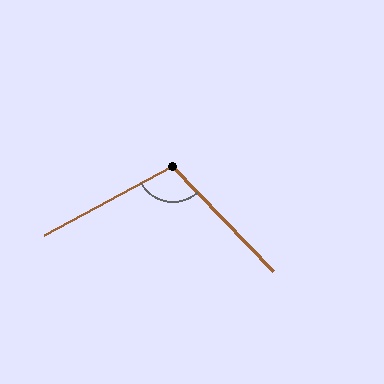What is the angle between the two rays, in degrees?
Approximately 105 degrees.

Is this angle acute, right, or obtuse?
It is obtuse.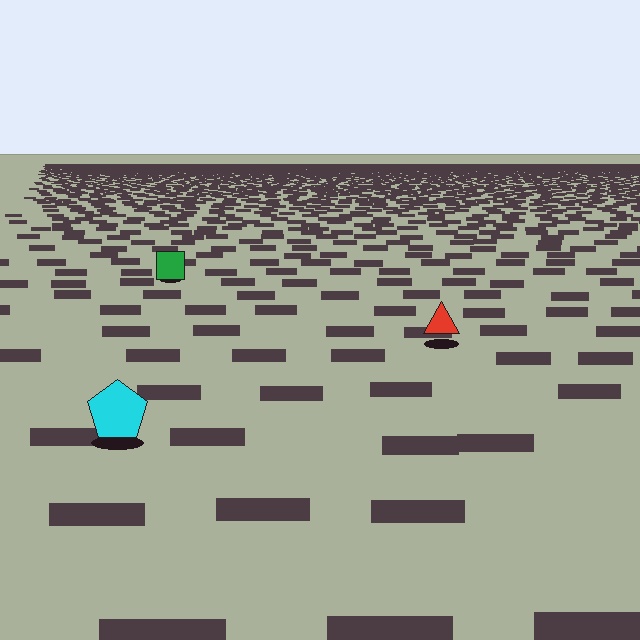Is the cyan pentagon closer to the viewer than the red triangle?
Yes. The cyan pentagon is closer — you can tell from the texture gradient: the ground texture is coarser near it.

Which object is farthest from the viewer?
The green square is farthest from the viewer. It appears smaller and the ground texture around it is denser.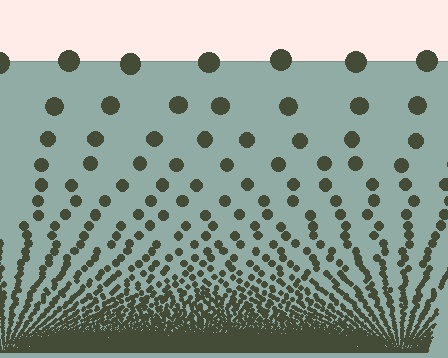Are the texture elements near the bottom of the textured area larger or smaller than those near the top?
Smaller. The gradient is inverted — elements near the bottom are smaller and denser.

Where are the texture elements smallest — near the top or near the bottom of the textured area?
Near the bottom.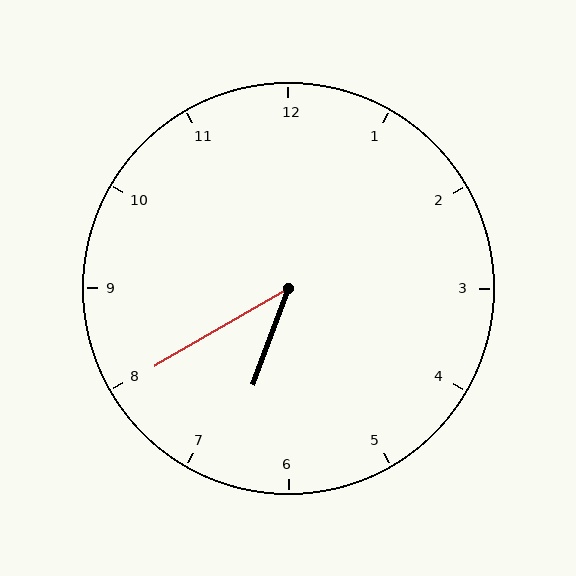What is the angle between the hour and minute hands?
Approximately 40 degrees.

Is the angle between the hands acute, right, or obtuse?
It is acute.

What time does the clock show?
6:40.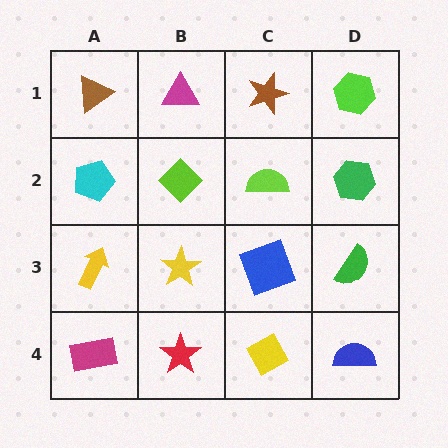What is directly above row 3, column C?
A lime semicircle.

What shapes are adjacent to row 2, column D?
A lime hexagon (row 1, column D), a green semicircle (row 3, column D), a lime semicircle (row 2, column C).